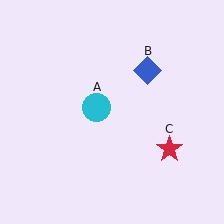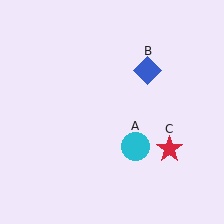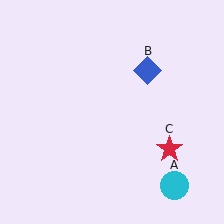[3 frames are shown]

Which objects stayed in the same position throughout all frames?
Blue diamond (object B) and red star (object C) remained stationary.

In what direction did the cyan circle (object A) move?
The cyan circle (object A) moved down and to the right.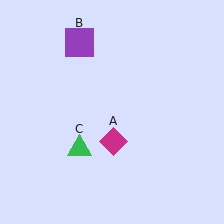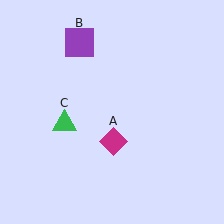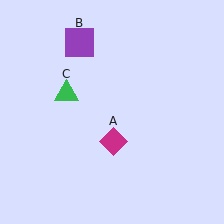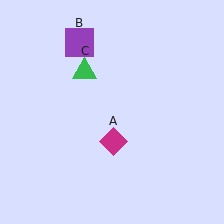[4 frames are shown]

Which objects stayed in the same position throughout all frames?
Magenta diamond (object A) and purple square (object B) remained stationary.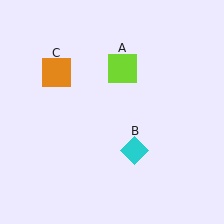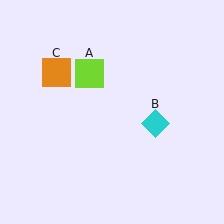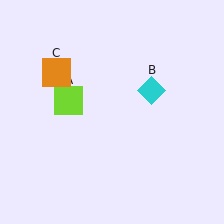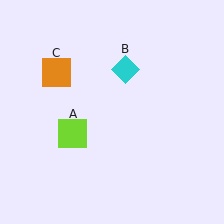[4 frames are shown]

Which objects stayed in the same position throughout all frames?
Orange square (object C) remained stationary.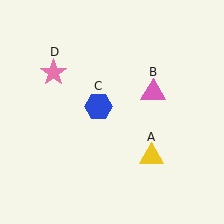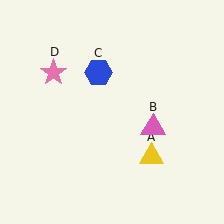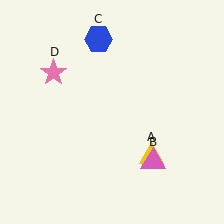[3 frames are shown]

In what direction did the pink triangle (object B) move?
The pink triangle (object B) moved down.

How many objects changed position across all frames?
2 objects changed position: pink triangle (object B), blue hexagon (object C).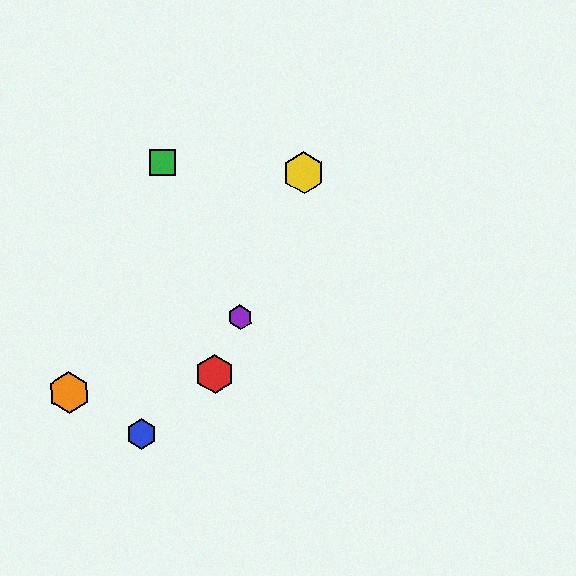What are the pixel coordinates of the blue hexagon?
The blue hexagon is at (141, 434).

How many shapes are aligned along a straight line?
3 shapes (the red hexagon, the yellow hexagon, the purple hexagon) are aligned along a straight line.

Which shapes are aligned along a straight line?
The red hexagon, the yellow hexagon, the purple hexagon are aligned along a straight line.